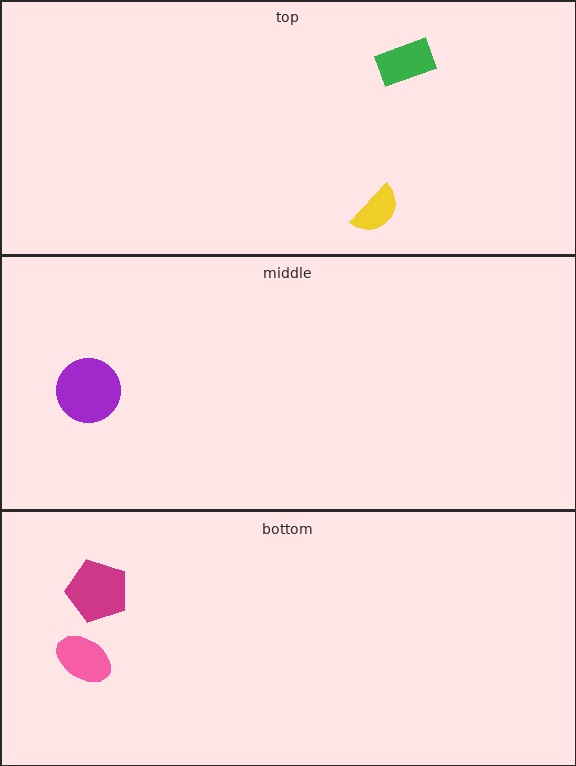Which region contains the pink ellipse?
The bottom region.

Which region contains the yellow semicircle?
The top region.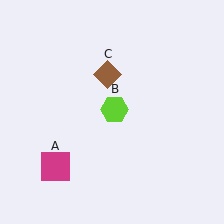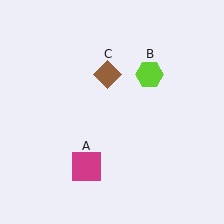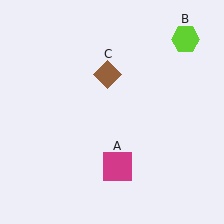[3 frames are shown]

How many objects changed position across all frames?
2 objects changed position: magenta square (object A), lime hexagon (object B).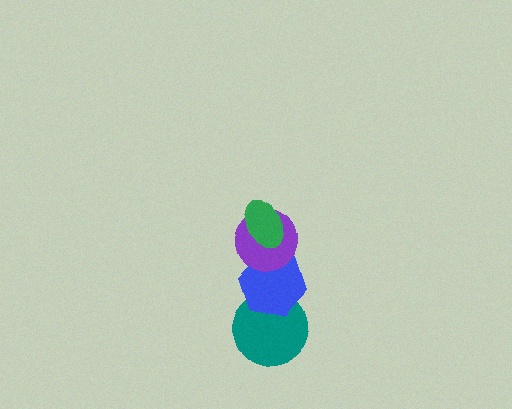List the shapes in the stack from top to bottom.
From top to bottom: the green ellipse, the purple circle, the blue hexagon, the teal circle.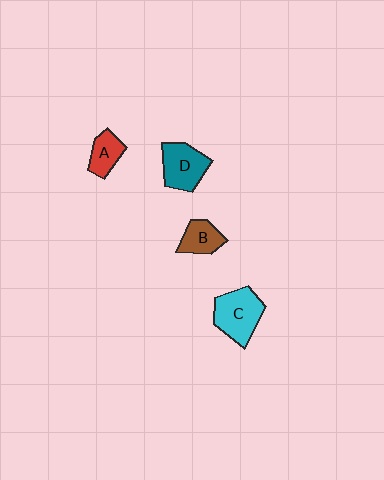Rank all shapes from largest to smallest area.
From largest to smallest: C (cyan), D (teal), B (brown), A (red).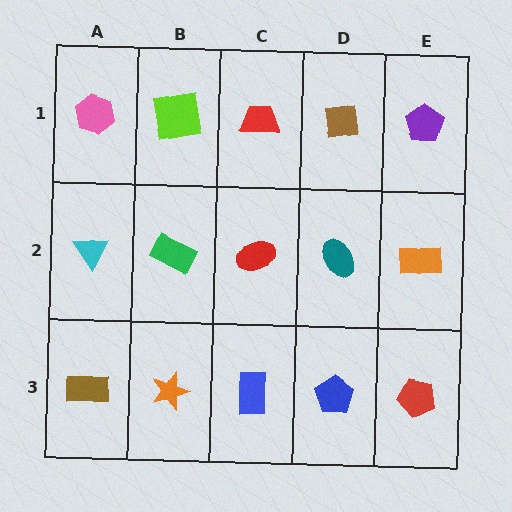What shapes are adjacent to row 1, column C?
A red ellipse (row 2, column C), a lime square (row 1, column B), a brown square (row 1, column D).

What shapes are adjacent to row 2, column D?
A brown square (row 1, column D), a blue pentagon (row 3, column D), a red ellipse (row 2, column C), an orange rectangle (row 2, column E).